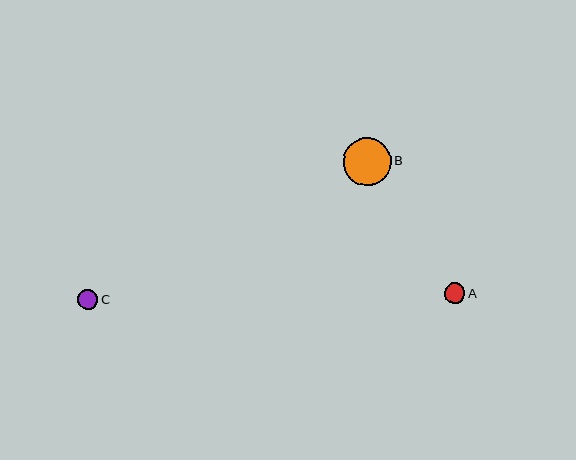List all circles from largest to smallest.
From largest to smallest: B, A, C.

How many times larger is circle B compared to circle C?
Circle B is approximately 2.4 times the size of circle C.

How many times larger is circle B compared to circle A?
Circle B is approximately 2.3 times the size of circle A.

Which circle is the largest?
Circle B is the largest with a size of approximately 48 pixels.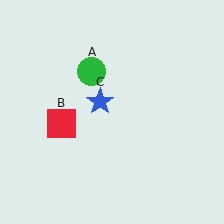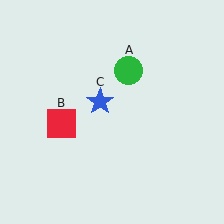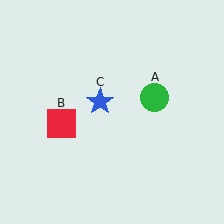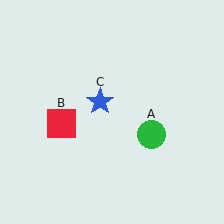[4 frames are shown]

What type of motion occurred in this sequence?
The green circle (object A) rotated clockwise around the center of the scene.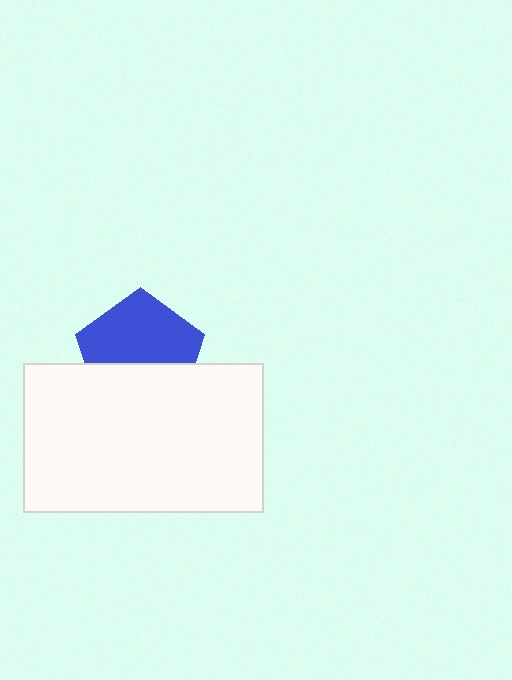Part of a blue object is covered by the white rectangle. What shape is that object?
It is a pentagon.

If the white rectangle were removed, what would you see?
You would see the complete blue pentagon.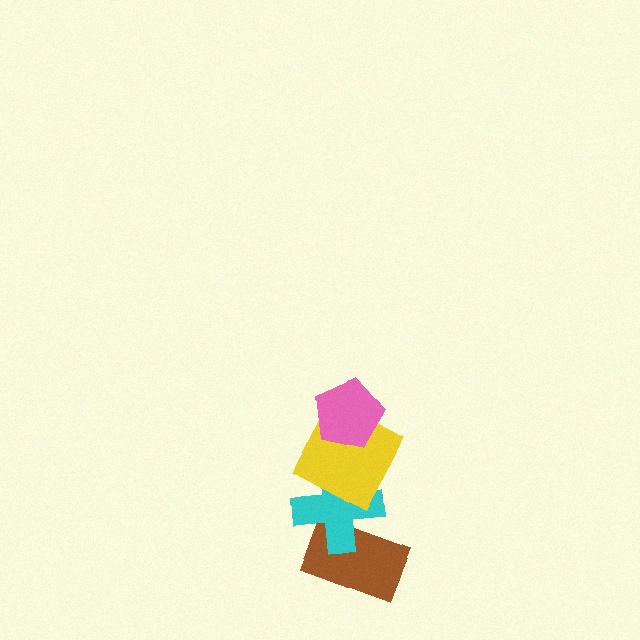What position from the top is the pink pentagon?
The pink pentagon is 1st from the top.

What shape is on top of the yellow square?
The pink pentagon is on top of the yellow square.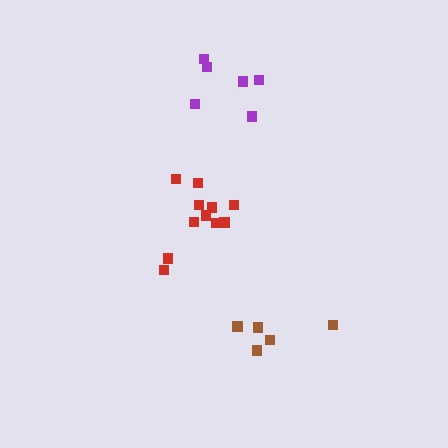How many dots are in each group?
Group 1: 5 dots, Group 2: 6 dots, Group 3: 11 dots (22 total).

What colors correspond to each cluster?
The clusters are colored: brown, purple, red.